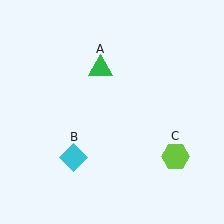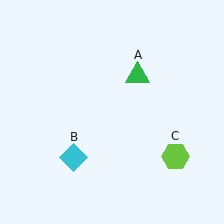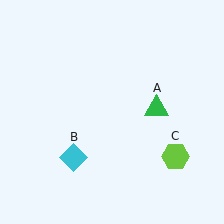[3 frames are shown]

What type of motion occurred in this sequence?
The green triangle (object A) rotated clockwise around the center of the scene.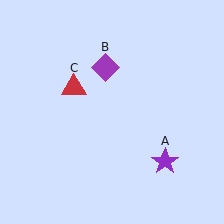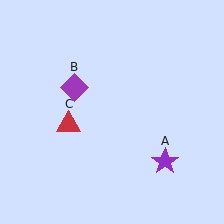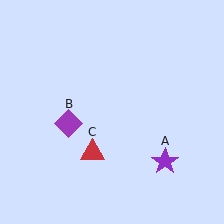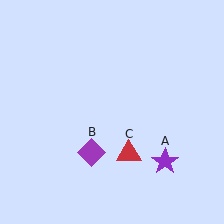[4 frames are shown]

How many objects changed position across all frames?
2 objects changed position: purple diamond (object B), red triangle (object C).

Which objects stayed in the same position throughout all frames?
Purple star (object A) remained stationary.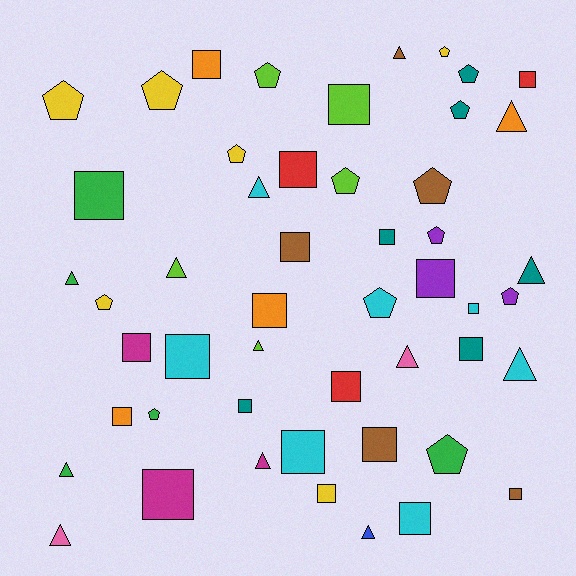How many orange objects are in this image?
There are 4 orange objects.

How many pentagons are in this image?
There are 15 pentagons.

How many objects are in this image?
There are 50 objects.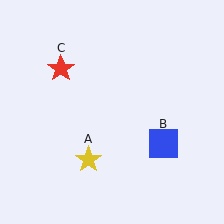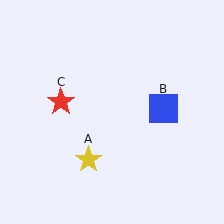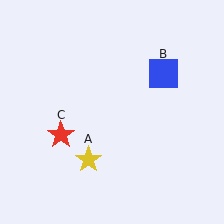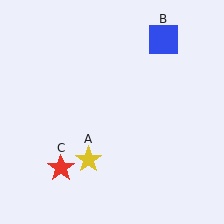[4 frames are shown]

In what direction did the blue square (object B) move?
The blue square (object B) moved up.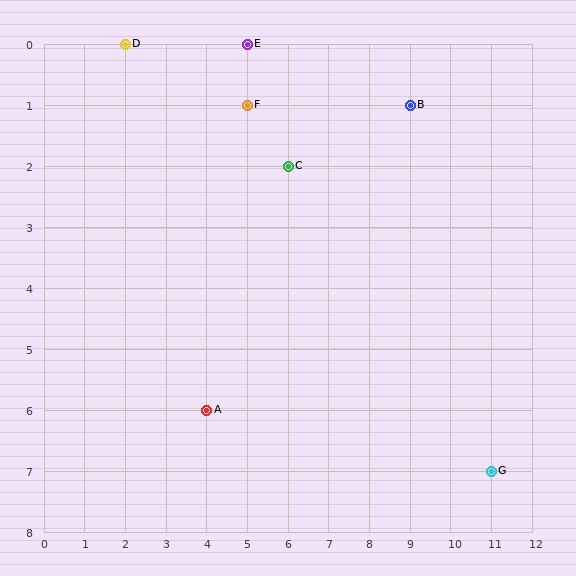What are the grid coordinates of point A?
Point A is at grid coordinates (4, 6).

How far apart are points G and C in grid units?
Points G and C are 5 columns and 5 rows apart (about 7.1 grid units diagonally).